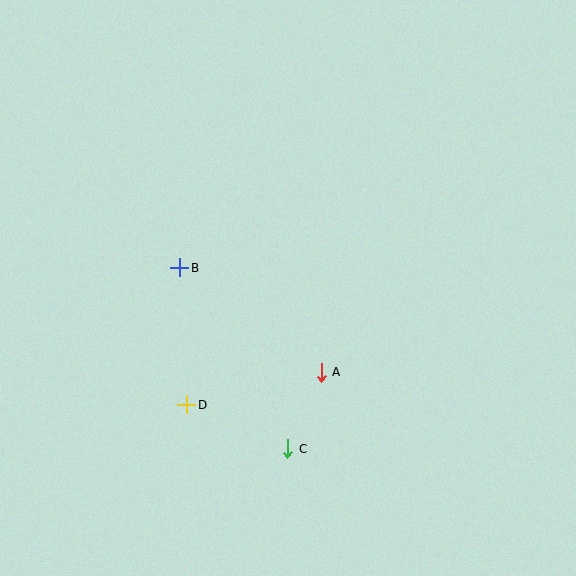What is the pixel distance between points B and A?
The distance between B and A is 176 pixels.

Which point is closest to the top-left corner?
Point B is closest to the top-left corner.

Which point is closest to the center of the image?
Point A at (321, 372) is closest to the center.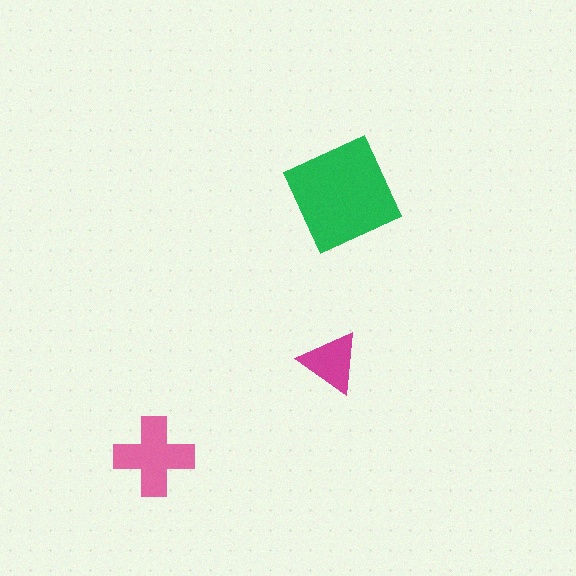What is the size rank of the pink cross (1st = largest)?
2nd.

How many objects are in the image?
There are 3 objects in the image.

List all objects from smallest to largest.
The magenta triangle, the pink cross, the green diamond.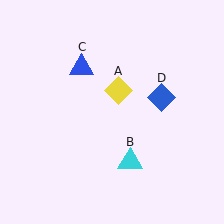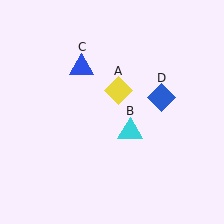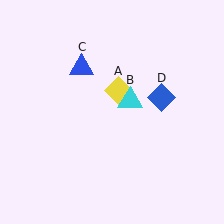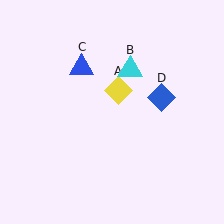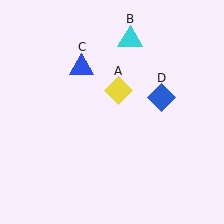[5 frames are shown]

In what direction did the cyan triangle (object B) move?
The cyan triangle (object B) moved up.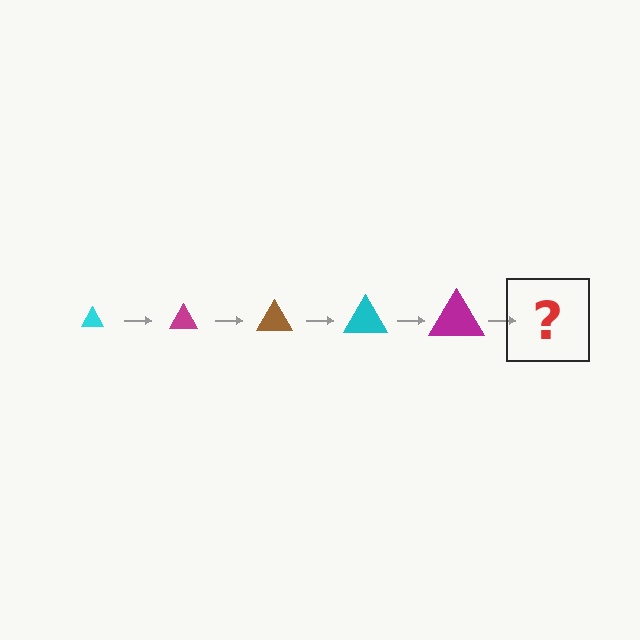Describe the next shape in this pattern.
It should be a brown triangle, larger than the previous one.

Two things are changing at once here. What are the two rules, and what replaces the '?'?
The two rules are that the triangle grows larger each step and the color cycles through cyan, magenta, and brown. The '?' should be a brown triangle, larger than the previous one.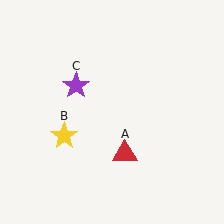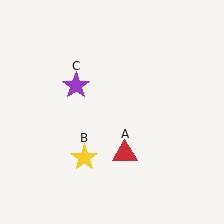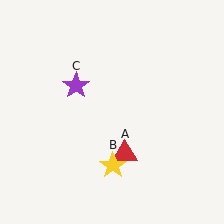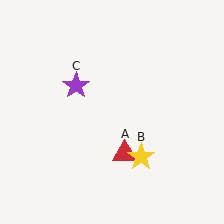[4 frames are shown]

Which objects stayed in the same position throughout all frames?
Red triangle (object A) and purple star (object C) remained stationary.